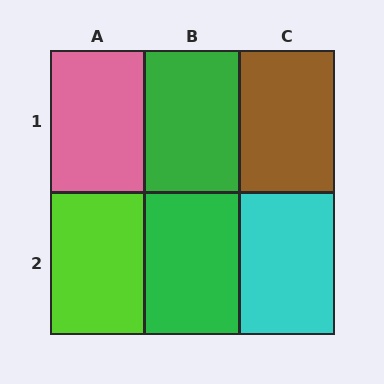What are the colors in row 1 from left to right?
Pink, green, brown.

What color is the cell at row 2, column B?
Green.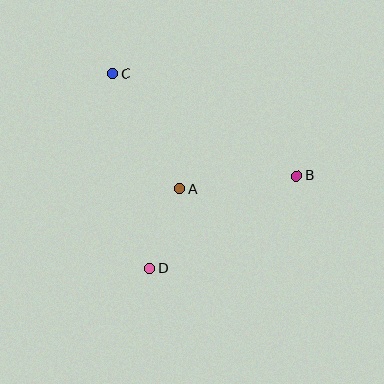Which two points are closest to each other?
Points A and D are closest to each other.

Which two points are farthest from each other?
Points B and C are farthest from each other.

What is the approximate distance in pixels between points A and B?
The distance between A and B is approximately 117 pixels.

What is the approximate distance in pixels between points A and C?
The distance between A and C is approximately 134 pixels.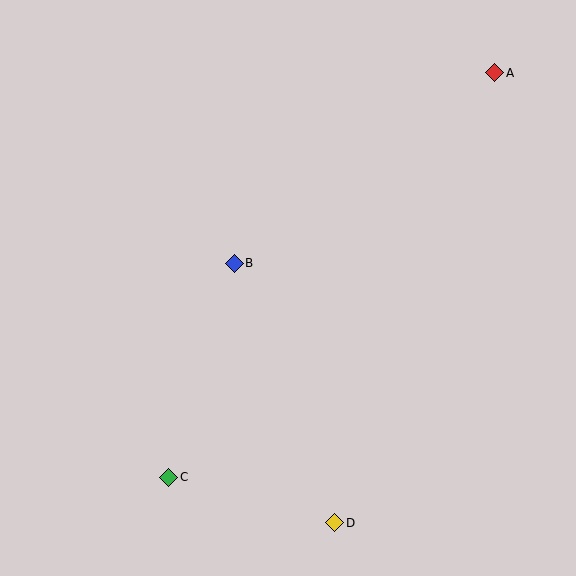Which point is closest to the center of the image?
Point B at (234, 263) is closest to the center.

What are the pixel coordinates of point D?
Point D is at (335, 523).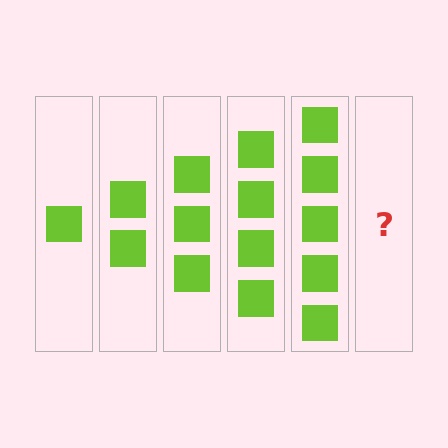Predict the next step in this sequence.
The next step is 6 squares.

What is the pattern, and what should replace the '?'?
The pattern is that each step adds one more square. The '?' should be 6 squares.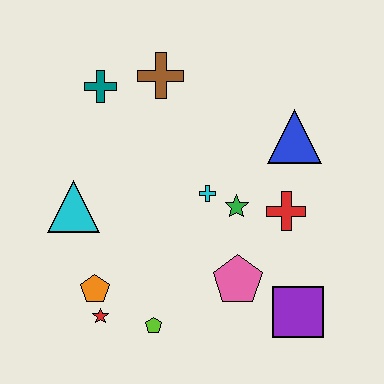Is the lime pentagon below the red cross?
Yes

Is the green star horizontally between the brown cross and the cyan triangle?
No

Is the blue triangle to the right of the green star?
Yes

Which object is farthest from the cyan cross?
The red star is farthest from the cyan cross.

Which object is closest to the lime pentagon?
The red star is closest to the lime pentagon.